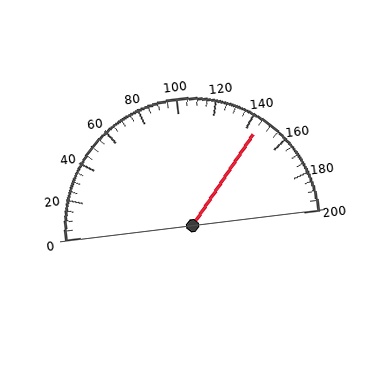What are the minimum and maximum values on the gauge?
The gauge ranges from 0 to 200.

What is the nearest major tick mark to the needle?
The nearest major tick mark is 140.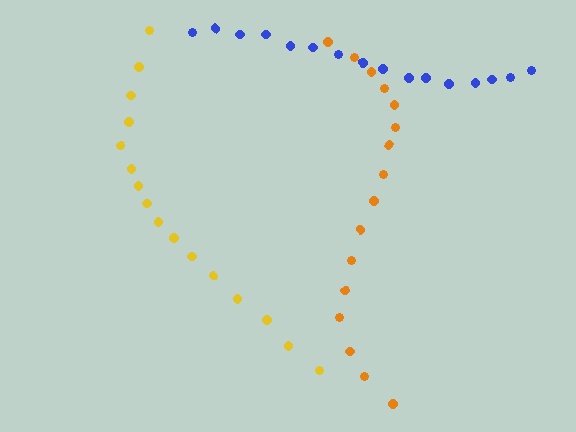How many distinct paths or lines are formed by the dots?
There are 3 distinct paths.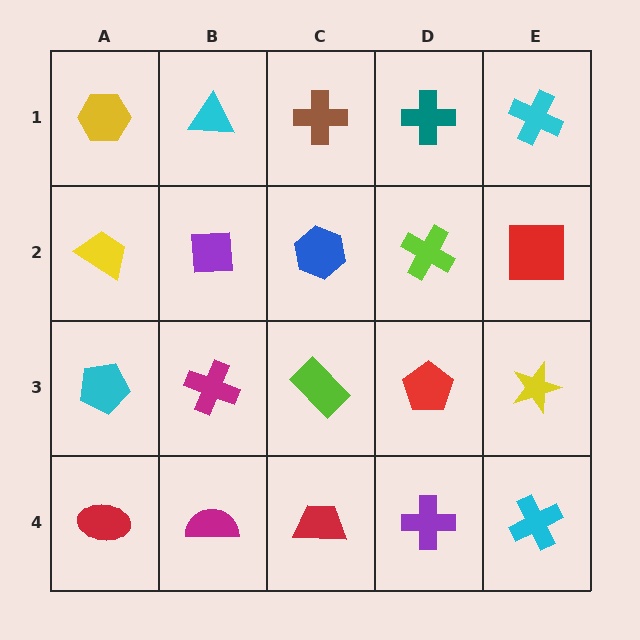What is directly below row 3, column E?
A cyan cross.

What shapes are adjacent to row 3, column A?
A yellow trapezoid (row 2, column A), a red ellipse (row 4, column A), a magenta cross (row 3, column B).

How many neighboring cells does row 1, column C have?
3.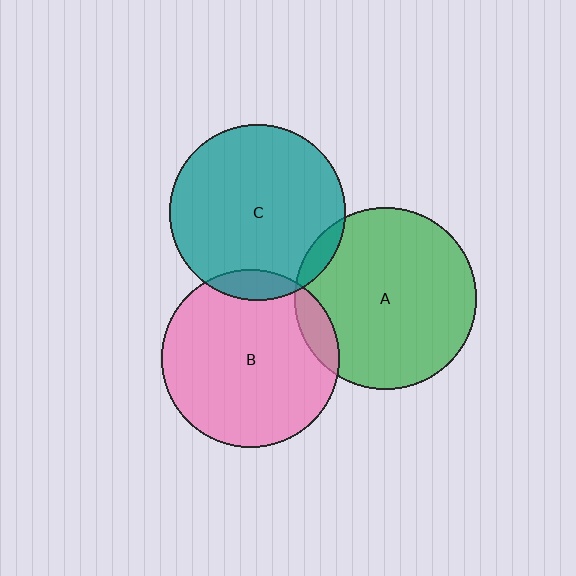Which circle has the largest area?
Circle A (green).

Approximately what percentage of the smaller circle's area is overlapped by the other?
Approximately 10%.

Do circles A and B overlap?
Yes.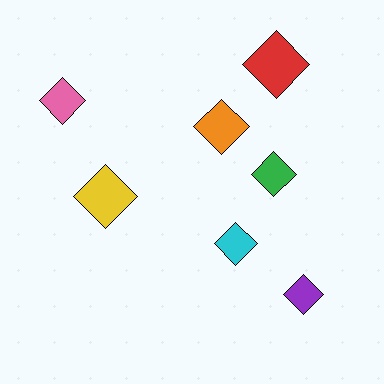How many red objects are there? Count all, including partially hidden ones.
There is 1 red object.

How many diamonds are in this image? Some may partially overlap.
There are 7 diamonds.